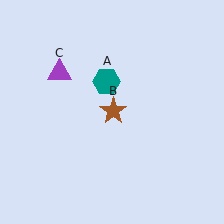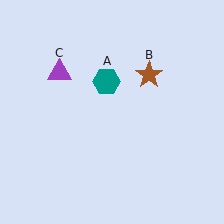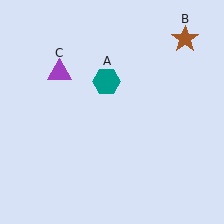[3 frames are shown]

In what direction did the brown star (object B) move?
The brown star (object B) moved up and to the right.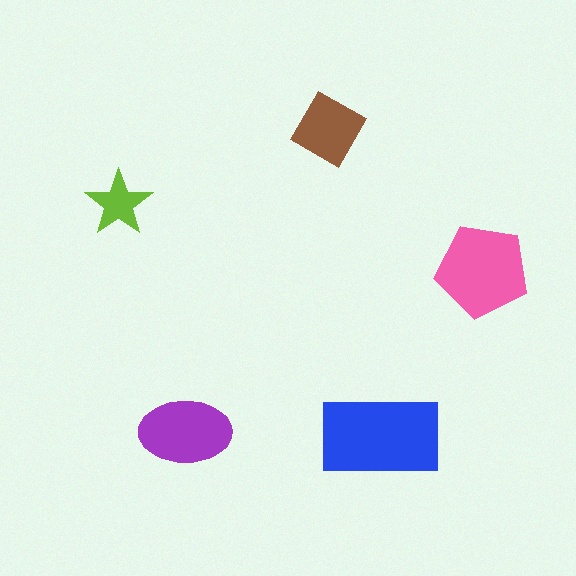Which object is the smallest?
The lime star.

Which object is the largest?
The blue rectangle.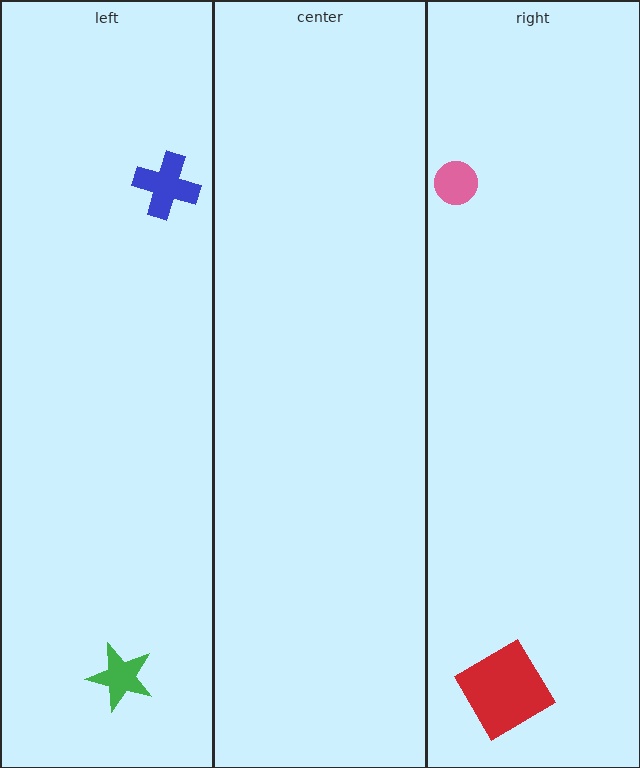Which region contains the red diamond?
The right region.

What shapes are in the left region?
The blue cross, the green star.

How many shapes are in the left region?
2.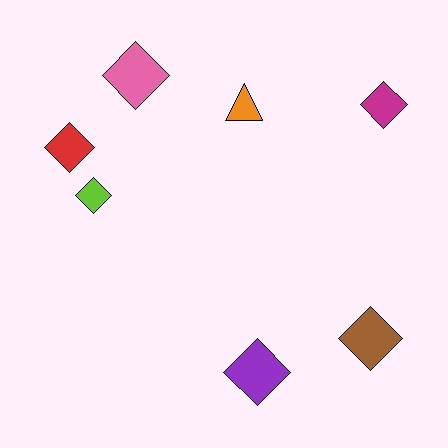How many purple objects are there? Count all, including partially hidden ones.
There is 1 purple object.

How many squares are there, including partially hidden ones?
There are no squares.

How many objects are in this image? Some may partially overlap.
There are 7 objects.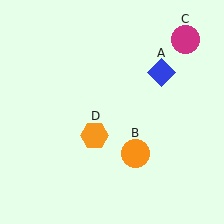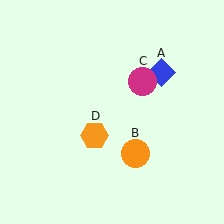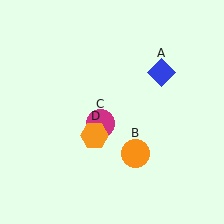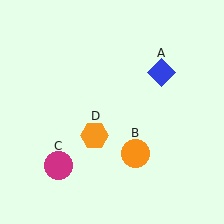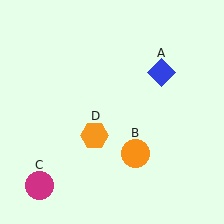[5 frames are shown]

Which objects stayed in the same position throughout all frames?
Blue diamond (object A) and orange circle (object B) and orange hexagon (object D) remained stationary.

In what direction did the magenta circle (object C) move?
The magenta circle (object C) moved down and to the left.